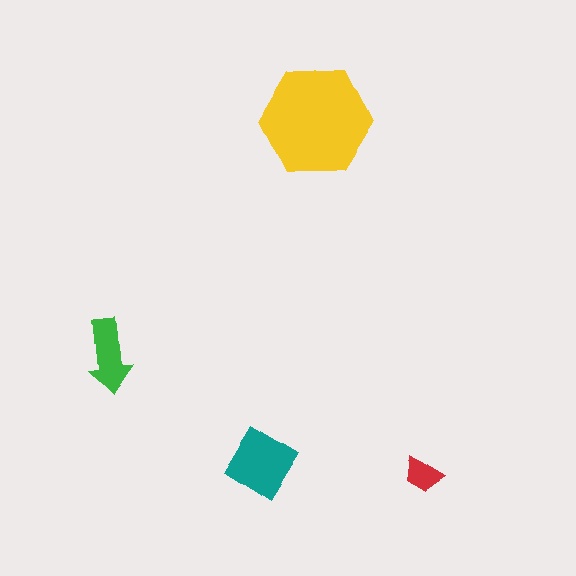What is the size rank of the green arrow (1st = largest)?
3rd.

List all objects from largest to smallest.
The yellow hexagon, the teal diamond, the green arrow, the red trapezoid.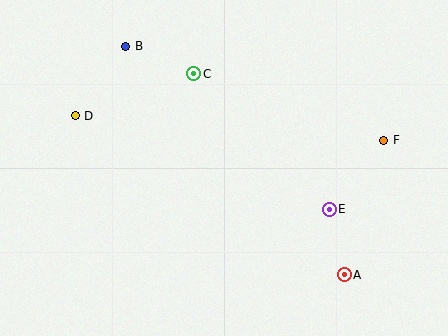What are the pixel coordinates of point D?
Point D is at (75, 116).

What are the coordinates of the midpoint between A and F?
The midpoint between A and F is at (364, 208).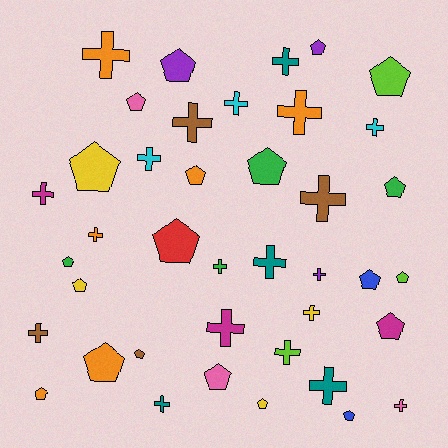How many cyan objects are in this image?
There are 3 cyan objects.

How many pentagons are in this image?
There are 20 pentagons.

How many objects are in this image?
There are 40 objects.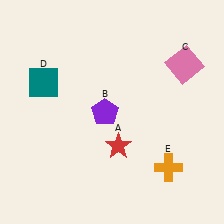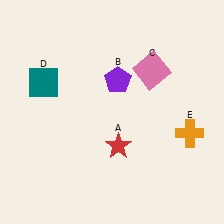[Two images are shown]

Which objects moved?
The objects that moved are: the purple pentagon (B), the pink square (C), the orange cross (E).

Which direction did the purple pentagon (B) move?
The purple pentagon (B) moved up.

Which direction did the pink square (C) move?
The pink square (C) moved left.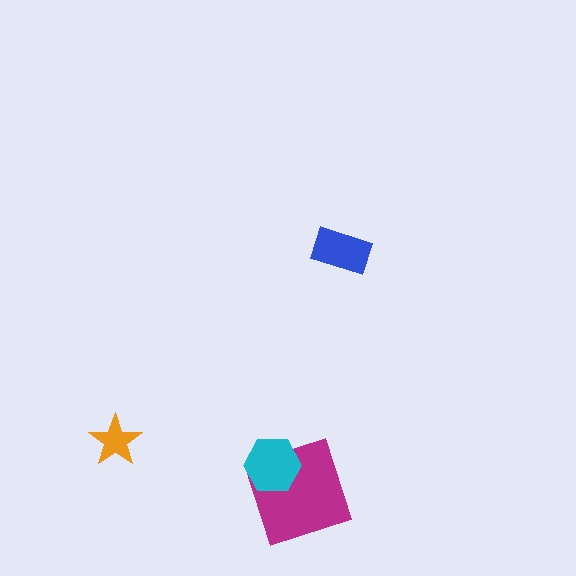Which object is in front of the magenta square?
The cyan hexagon is in front of the magenta square.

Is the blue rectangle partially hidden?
No, no other shape covers it.